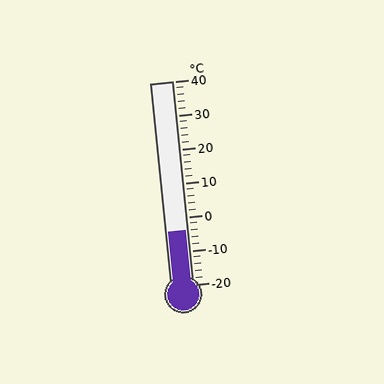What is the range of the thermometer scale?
The thermometer scale ranges from -20°C to 40°C.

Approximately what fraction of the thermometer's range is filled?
The thermometer is filled to approximately 25% of its range.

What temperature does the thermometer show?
The thermometer shows approximately -4°C.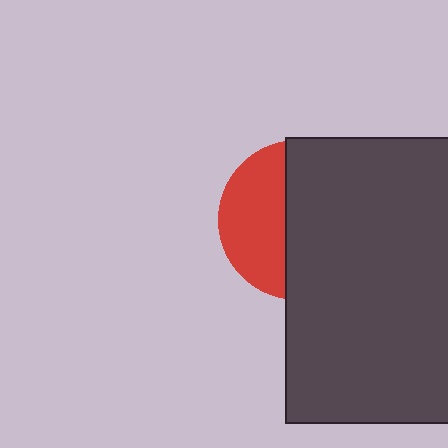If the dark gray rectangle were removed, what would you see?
You would see the complete red circle.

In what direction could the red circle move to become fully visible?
The red circle could move left. That would shift it out from behind the dark gray rectangle entirely.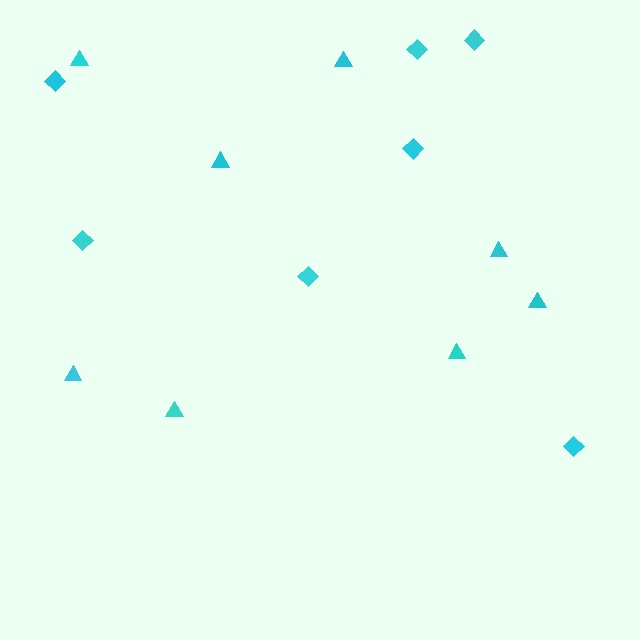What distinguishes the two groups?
There are 2 groups: one group of triangles (8) and one group of diamonds (7).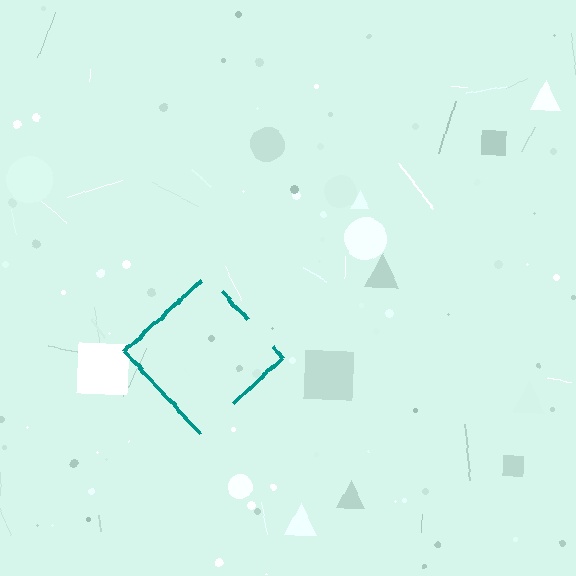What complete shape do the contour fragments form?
The contour fragments form a diamond.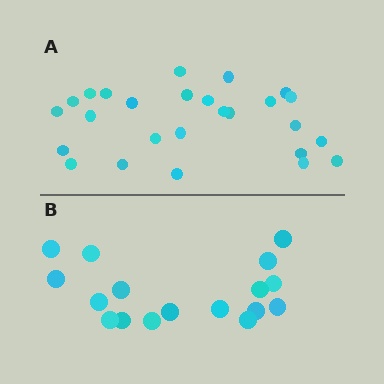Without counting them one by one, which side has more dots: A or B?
Region A (the top region) has more dots.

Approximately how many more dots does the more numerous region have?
Region A has roughly 8 or so more dots than region B.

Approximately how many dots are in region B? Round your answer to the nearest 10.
About 20 dots. (The exact count is 17, which rounds to 20.)